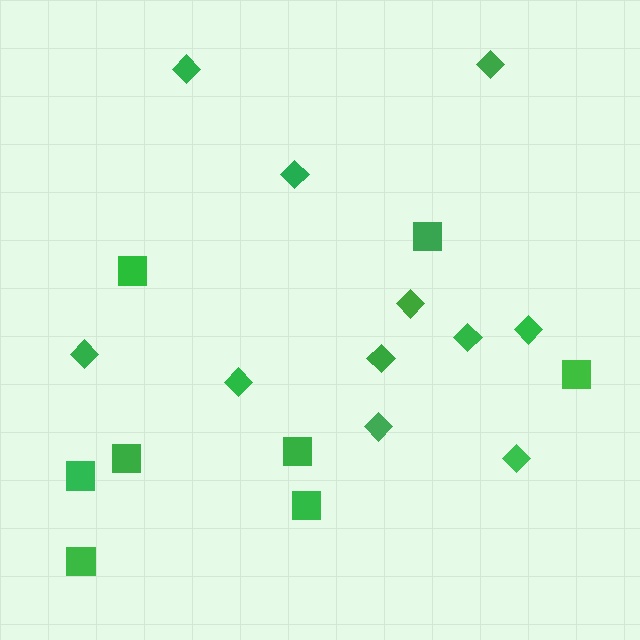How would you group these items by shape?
There are 2 groups: one group of diamonds (11) and one group of squares (8).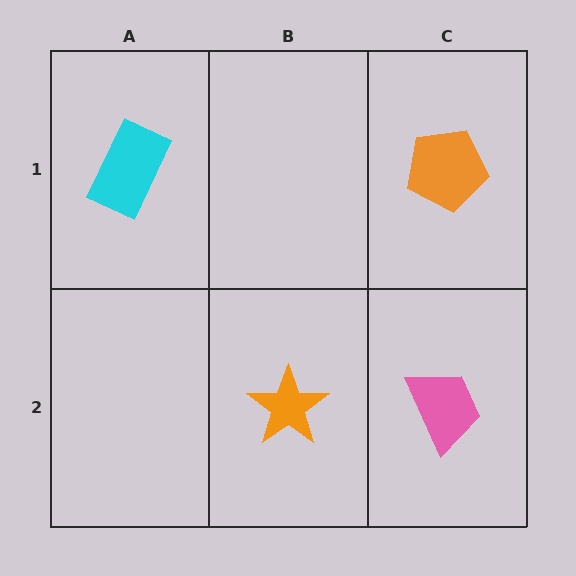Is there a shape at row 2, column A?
No, that cell is empty.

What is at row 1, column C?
An orange pentagon.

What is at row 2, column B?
An orange star.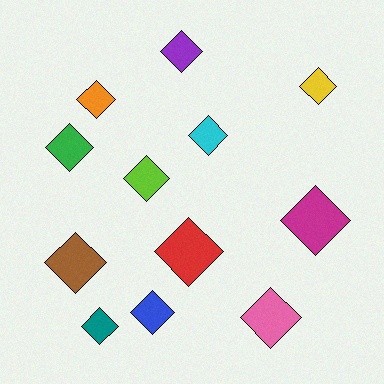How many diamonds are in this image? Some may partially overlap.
There are 12 diamonds.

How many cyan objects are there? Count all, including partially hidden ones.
There is 1 cyan object.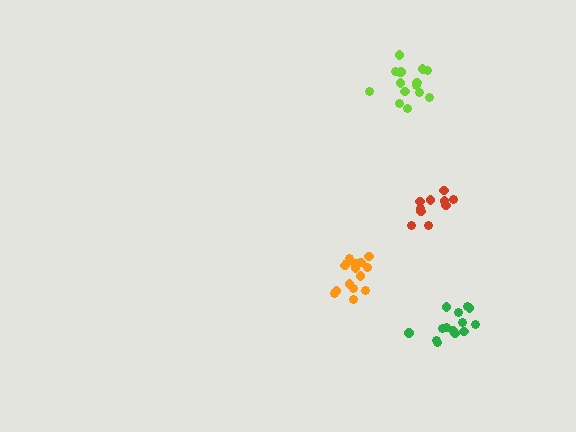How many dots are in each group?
Group 1: 10 dots, Group 2: 15 dots, Group 3: 16 dots, Group 4: 14 dots (55 total).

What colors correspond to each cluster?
The clusters are colored: red, lime, orange, green.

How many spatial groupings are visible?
There are 4 spatial groupings.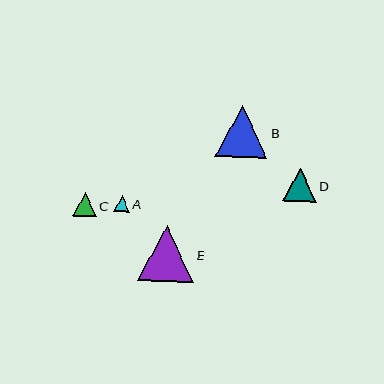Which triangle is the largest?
Triangle E is the largest with a size of approximately 56 pixels.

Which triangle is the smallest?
Triangle A is the smallest with a size of approximately 16 pixels.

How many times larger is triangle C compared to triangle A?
Triangle C is approximately 1.5 times the size of triangle A.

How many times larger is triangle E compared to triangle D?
Triangle E is approximately 1.7 times the size of triangle D.